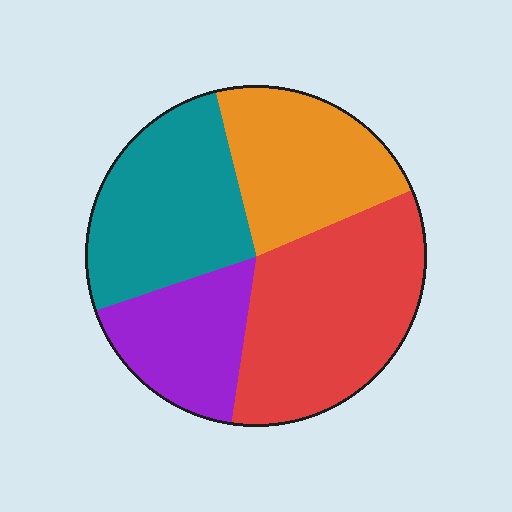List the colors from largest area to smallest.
From largest to smallest: red, teal, orange, purple.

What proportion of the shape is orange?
Orange covers roughly 20% of the shape.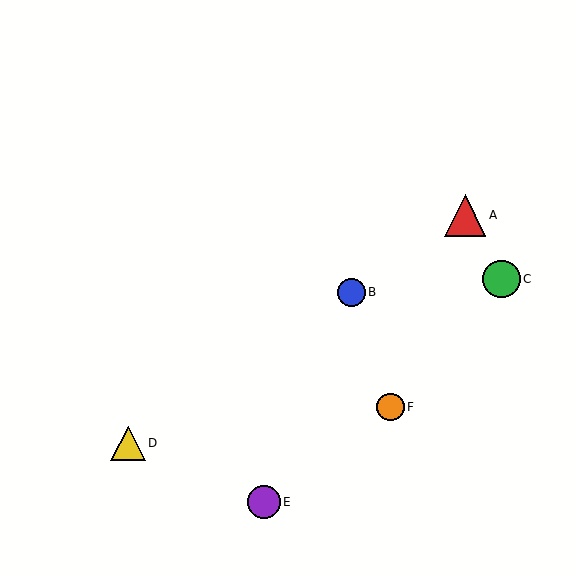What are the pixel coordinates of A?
Object A is at (465, 215).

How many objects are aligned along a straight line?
3 objects (A, B, D) are aligned along a straight line.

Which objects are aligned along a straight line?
Objects A, B, D are aligned along a straight line.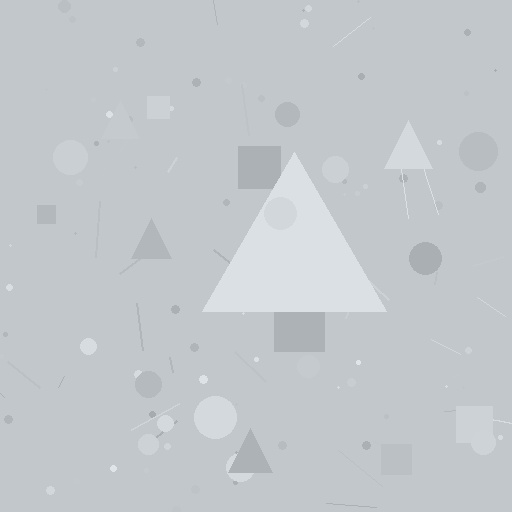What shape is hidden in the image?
A triangle is hidden in the image.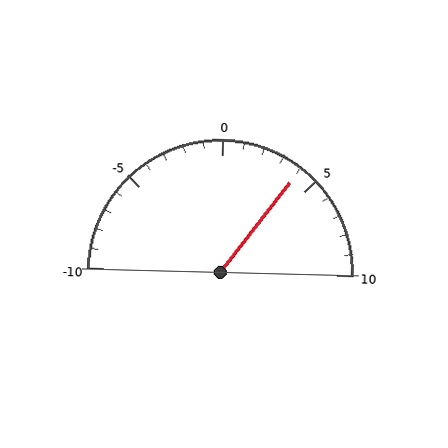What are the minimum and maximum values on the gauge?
The gauge ranges from -10 to 10.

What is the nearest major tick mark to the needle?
The nearest major tick mark is 5.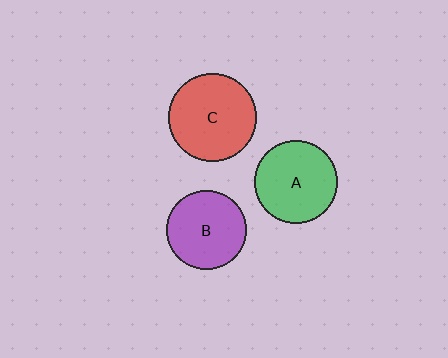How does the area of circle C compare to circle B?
Approximately 1.2 times.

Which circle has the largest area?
Circle C (red).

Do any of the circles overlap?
No, none of the circles overlap.